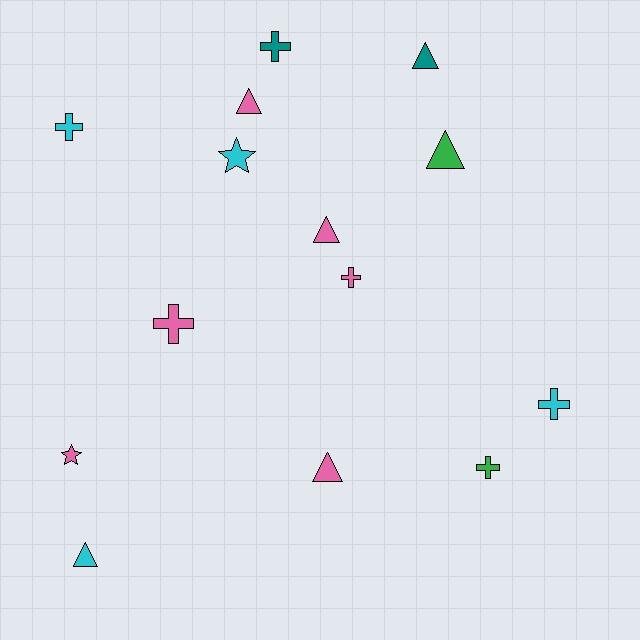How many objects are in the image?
There are 14 objects.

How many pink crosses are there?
There are 2 pink crosses.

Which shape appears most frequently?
Cross, with 6 objects.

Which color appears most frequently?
Pink, with 6 objects.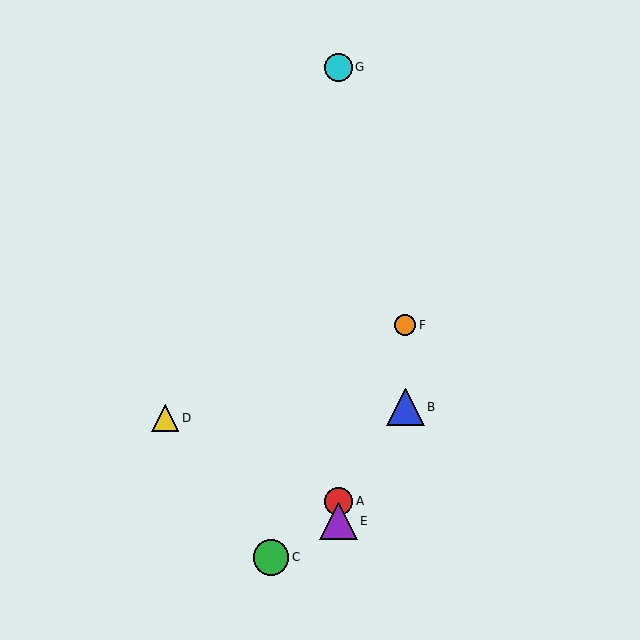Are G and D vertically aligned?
No, G is at x≈338 and D is at x≈165.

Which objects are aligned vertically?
Objects A, E, G are aligned vertically.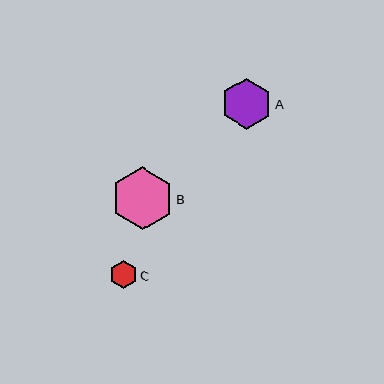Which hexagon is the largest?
Hexagon B is the largest with a size of approximately 63 pixels.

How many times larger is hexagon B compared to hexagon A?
Hexagon B is approximately 1.2 times the size of hexagon A.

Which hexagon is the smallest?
Hexagon C is the smallest with a size of approximately 28 pixels.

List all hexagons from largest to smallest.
From largest to smallest: B, A, C.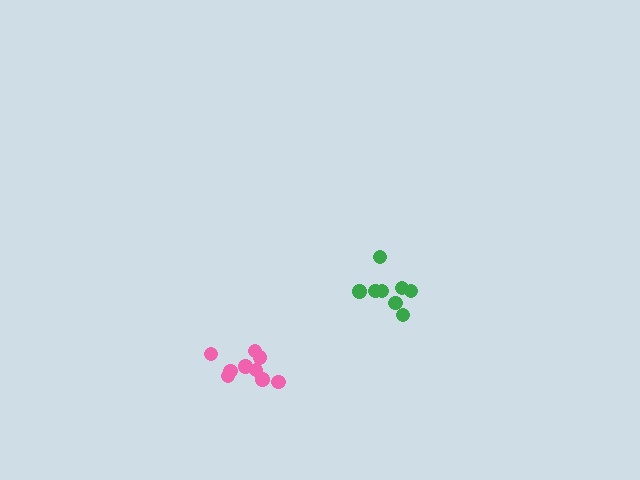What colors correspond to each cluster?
The clusters are colored: pink, green.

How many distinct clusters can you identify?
There are 2 distinct clusters.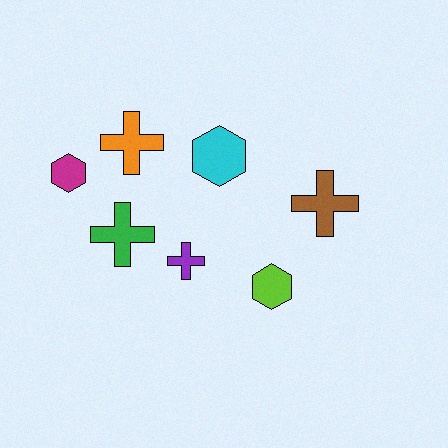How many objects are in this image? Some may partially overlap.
There are 7 objects.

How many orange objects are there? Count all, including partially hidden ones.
There is 1 orange object.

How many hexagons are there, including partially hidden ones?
There are 3 hexagons.